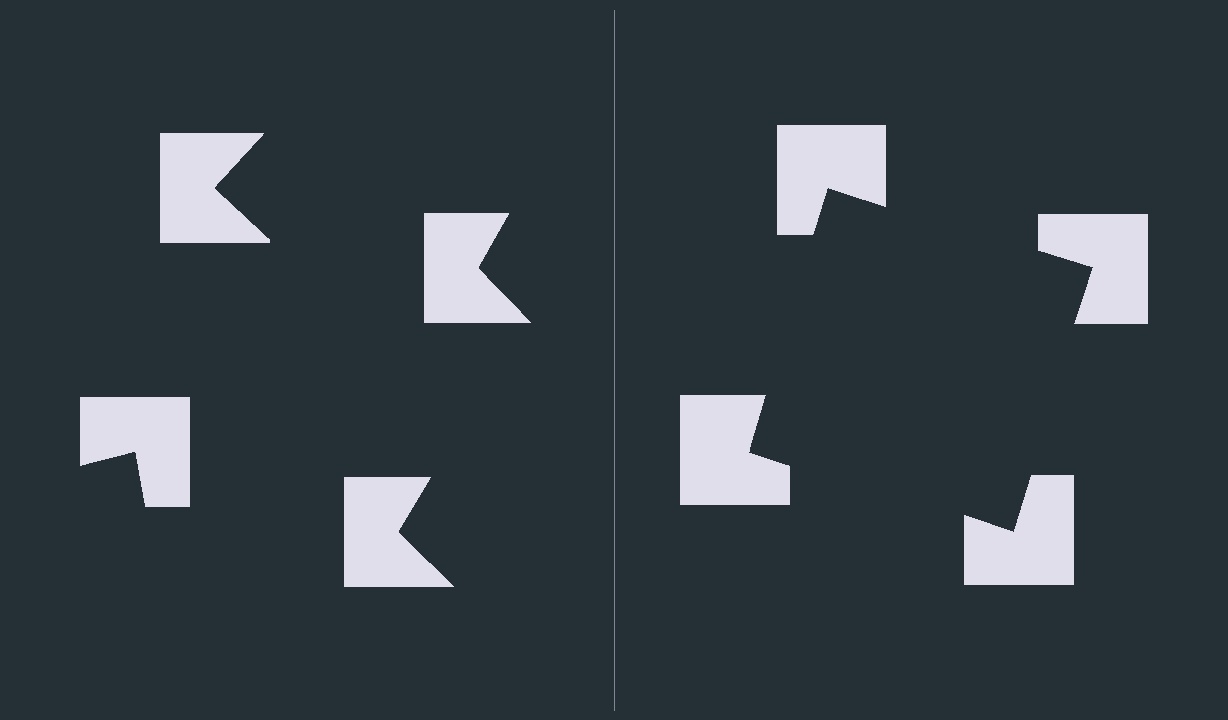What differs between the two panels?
The notched squares are positioned identically on both sides; only the wedge orientations differ. On the right they align to a square; on the left they are misaligned.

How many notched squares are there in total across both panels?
8 — 4 on each side.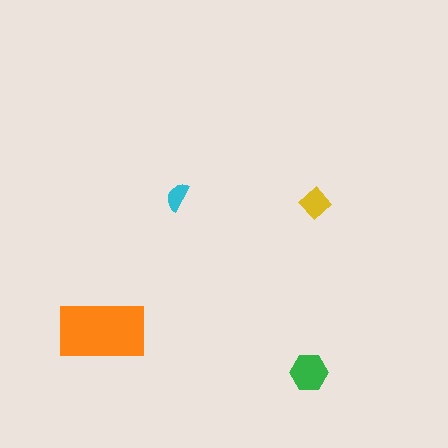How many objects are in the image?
There are 4 objects in the image.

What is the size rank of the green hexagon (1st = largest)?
2nd.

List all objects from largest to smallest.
The orange rectangle, the green hexagon, the yellow diamond, the cyan semicircle.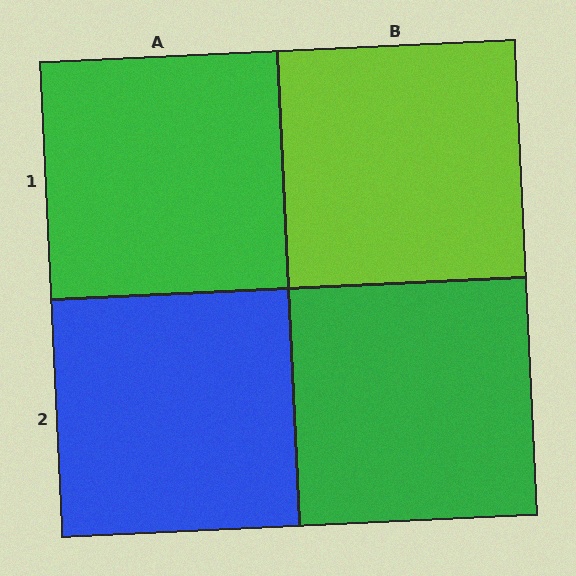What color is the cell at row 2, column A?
Blue.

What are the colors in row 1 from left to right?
Green, lime.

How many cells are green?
2 cells are green.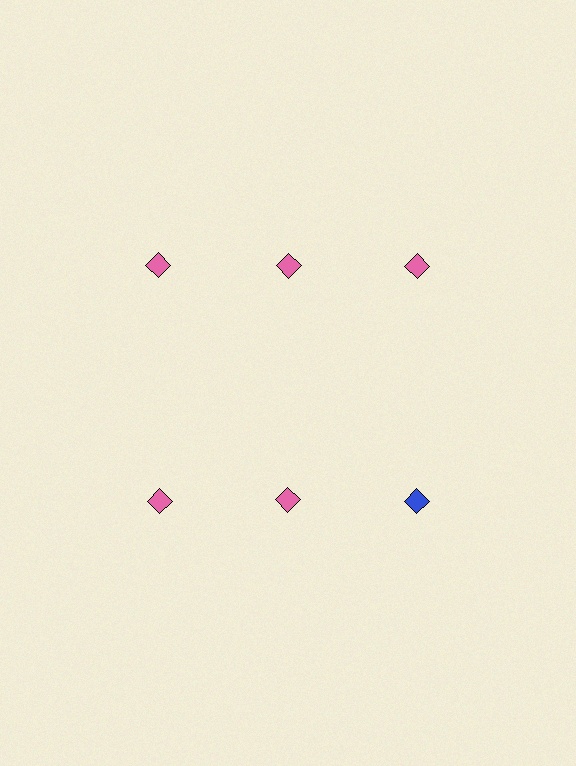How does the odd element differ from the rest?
It has a different color: blue instead of pink.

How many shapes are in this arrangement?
There are 6 shapes arranged in a grid pattern.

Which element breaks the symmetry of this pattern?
The blue diamond in the second row, center column breaks the symmetry. All other shapes are pink diamonds.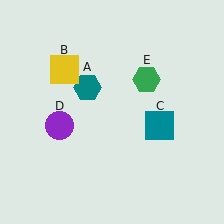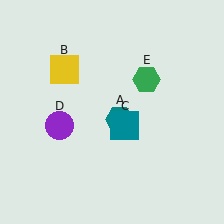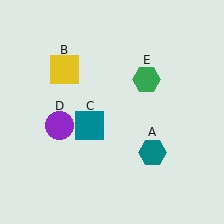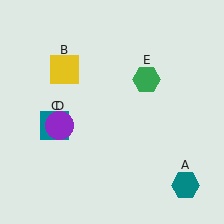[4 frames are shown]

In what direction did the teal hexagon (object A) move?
The teal hexagon (object A) moved down and to the right.